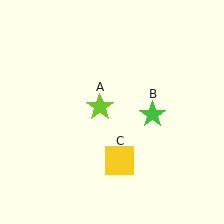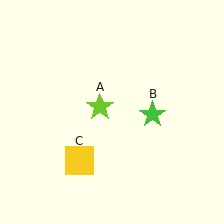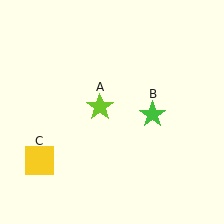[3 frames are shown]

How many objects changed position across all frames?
1 object changed position: yellow square (object C).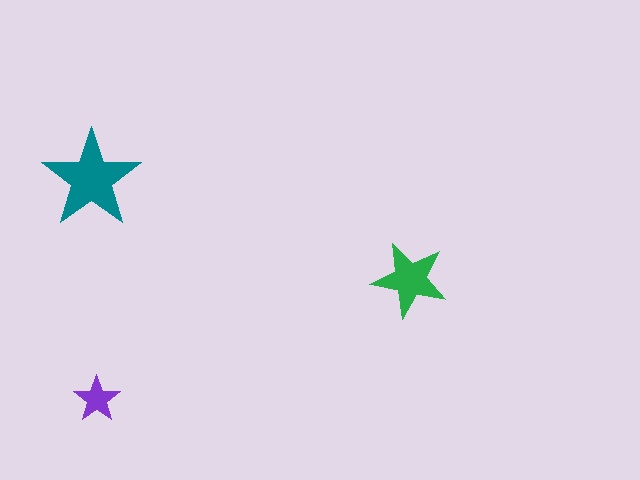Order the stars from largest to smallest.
the teal one, the green one, the purple one.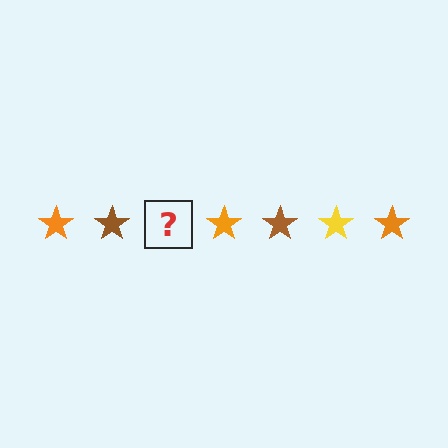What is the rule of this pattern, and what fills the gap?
The rule is that the pattern cycles through orange, brown, yellow stars. The gap should be filled with a yellow star.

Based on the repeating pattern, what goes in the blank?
The blank should be a yellow star.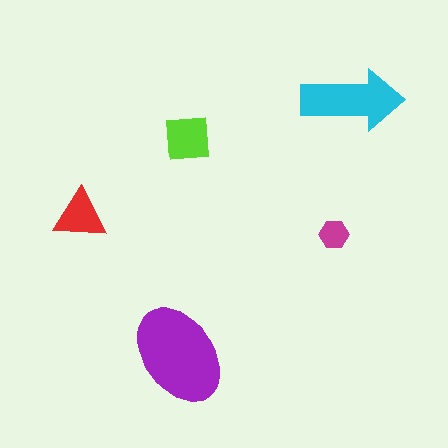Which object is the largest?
The purple ellipse.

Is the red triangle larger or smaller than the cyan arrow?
Smaller.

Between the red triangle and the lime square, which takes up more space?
The lime square.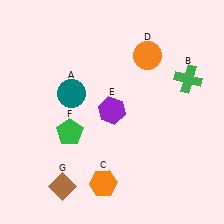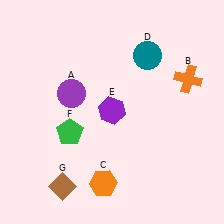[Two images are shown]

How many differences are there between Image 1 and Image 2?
There are 3 differences between the two images.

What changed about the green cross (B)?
In Image 1, B is green. In Image 2, it changed to orange.